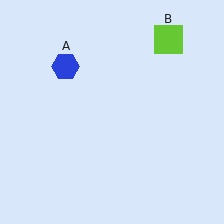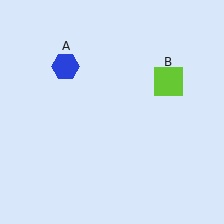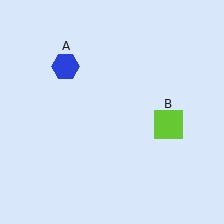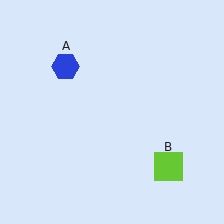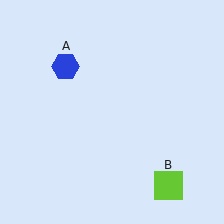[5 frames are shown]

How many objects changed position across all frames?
1 object changed position: lime square (object B).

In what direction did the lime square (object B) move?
The lime square (object B) moved down.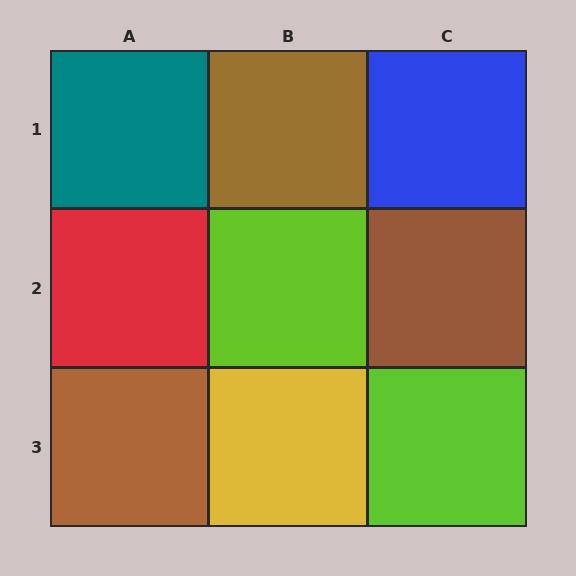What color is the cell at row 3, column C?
Lime.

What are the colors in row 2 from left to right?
Red, lime, brown.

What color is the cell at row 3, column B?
Yellow.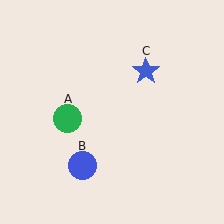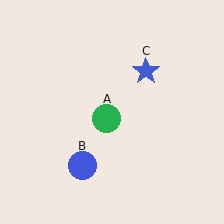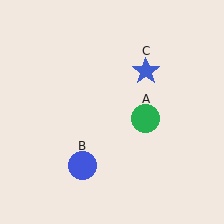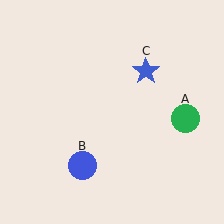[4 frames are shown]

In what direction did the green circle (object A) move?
The green circle (object A) moved right.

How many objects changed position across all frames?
1 object changed position: green circle (object A).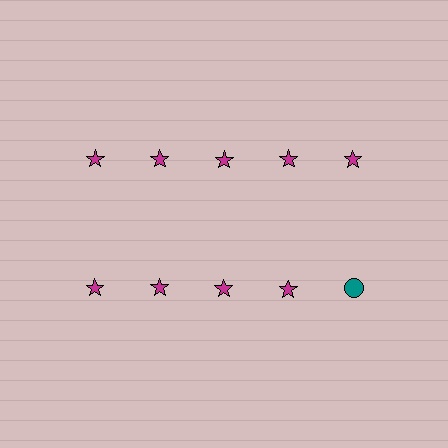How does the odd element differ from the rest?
It differs in both color (teal instead of magenta) and shape (circle instead of star).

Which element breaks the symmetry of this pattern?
The teal circle in the second row, rightmost column breaks the symmetry. All other shapes are magenta stars.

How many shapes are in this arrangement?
There are 10 shapes arranged in a grid pattern.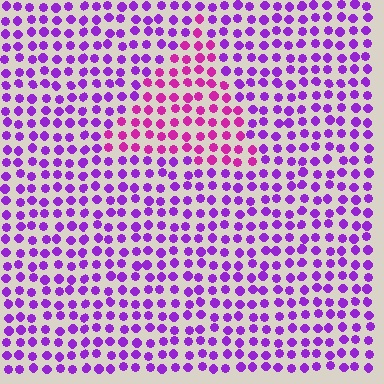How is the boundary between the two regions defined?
The boundary is defined purely by a slight shift in hue (about 35 degrees). Spacing, size, and orientation are identical on both sides.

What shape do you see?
I see a triangle.